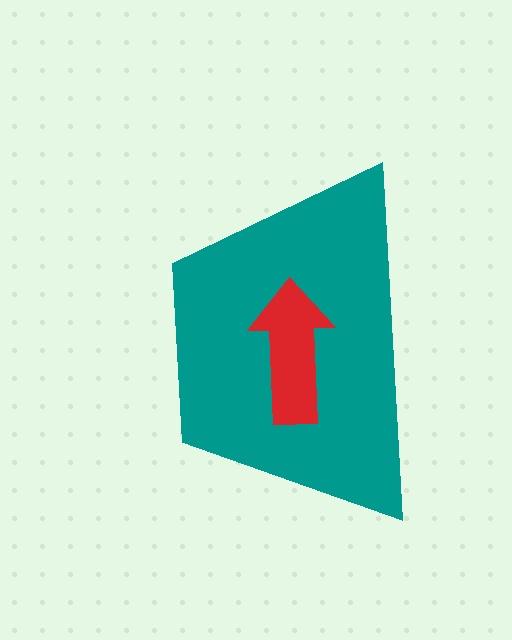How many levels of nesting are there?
2.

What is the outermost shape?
The teal trapezoid.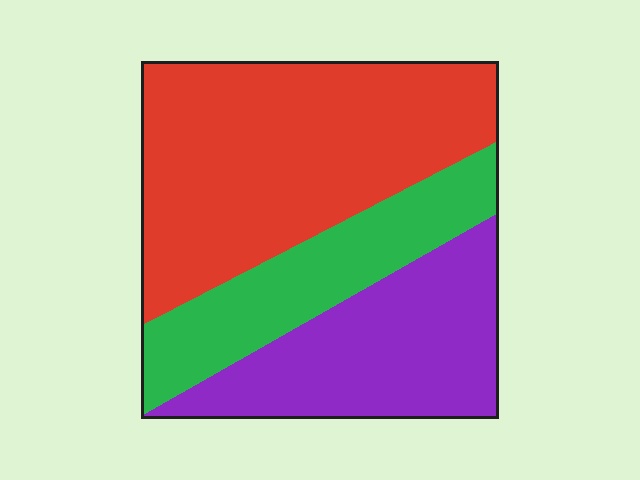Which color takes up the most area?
Red, at roughly 50%.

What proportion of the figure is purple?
Purple covers 29% of the figure.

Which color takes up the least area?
Green, at roughly 25%.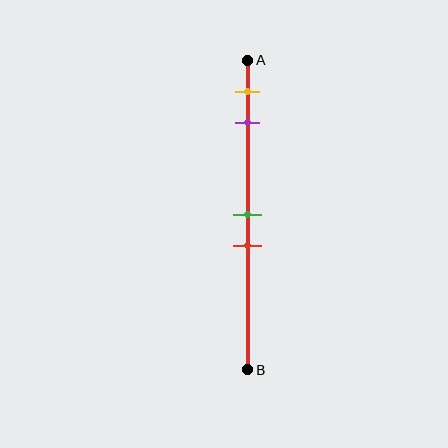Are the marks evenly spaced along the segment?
No, the marks are not evenly spaced.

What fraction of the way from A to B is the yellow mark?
The yellow mark is approximately 10% (0.1) of the way from A to B.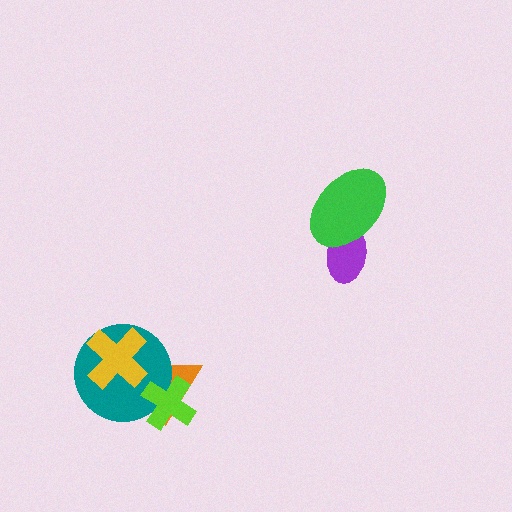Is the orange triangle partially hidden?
Yes, it is partially covered by another shape.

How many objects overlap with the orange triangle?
3 objects overlap with the orange triangle.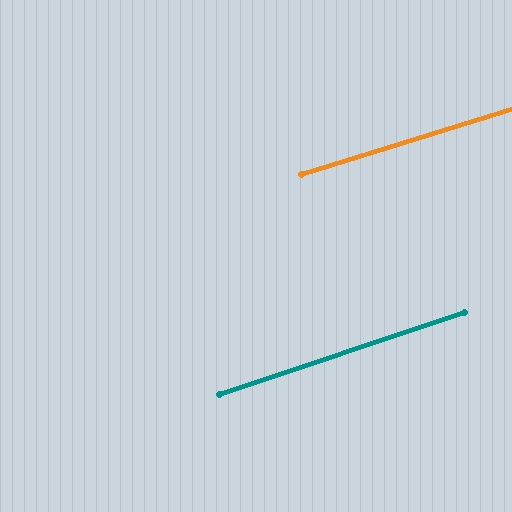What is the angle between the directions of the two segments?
Approximately 1 degree.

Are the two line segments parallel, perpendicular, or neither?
Parallel — their directions differ by only 1.4°.